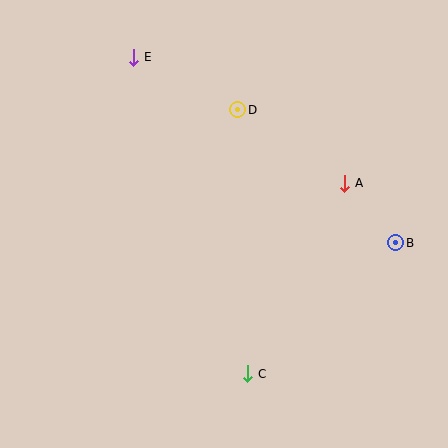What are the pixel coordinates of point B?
Point B is at (396, 243).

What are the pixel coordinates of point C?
Point C is at (248, 374).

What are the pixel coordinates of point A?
Point A is at (345, 183).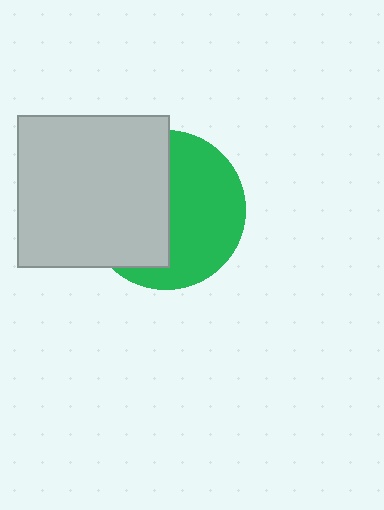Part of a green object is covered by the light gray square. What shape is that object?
It is a circle.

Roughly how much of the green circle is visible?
About half of it is visible (roughly 52%).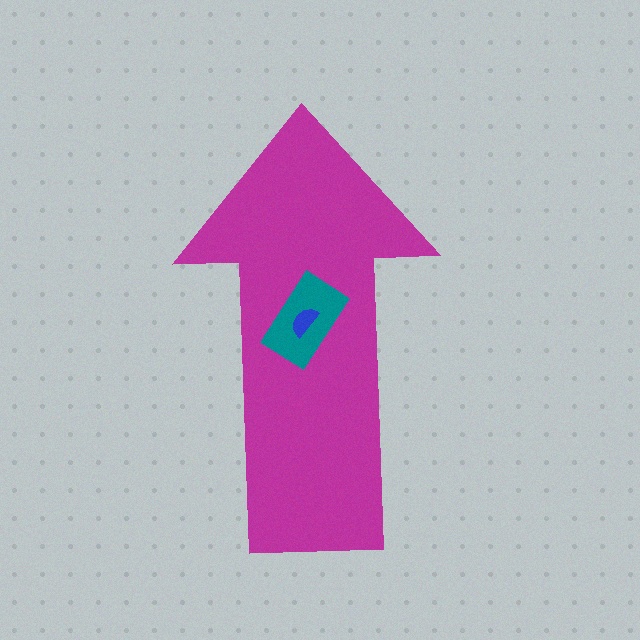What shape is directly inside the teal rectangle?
The blue semicircle.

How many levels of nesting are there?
3.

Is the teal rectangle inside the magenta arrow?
Yes.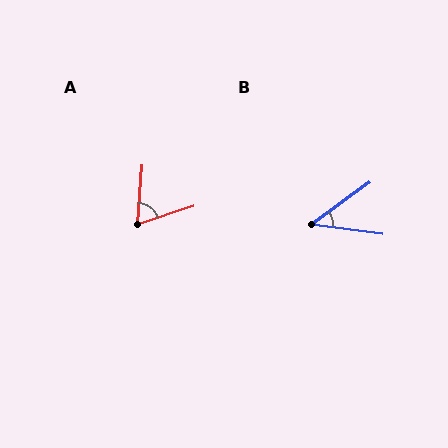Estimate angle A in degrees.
Approximately 68 degrees.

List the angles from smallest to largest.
B (43°), A (68°).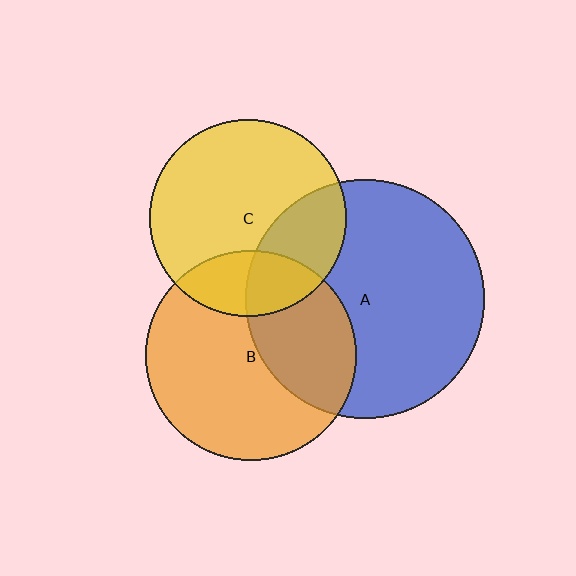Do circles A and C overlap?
Yes.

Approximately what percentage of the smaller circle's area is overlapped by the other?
Approximately 30%.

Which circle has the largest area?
Circle A (blue).